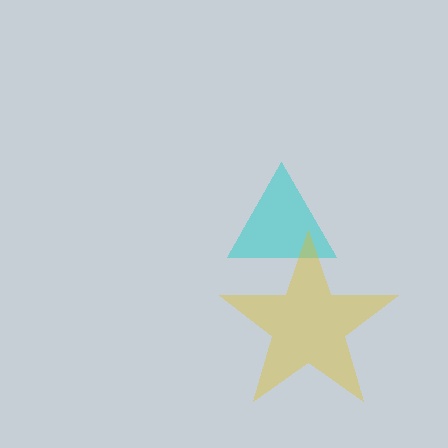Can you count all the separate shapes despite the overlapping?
Yes, there are 2 separate shapes.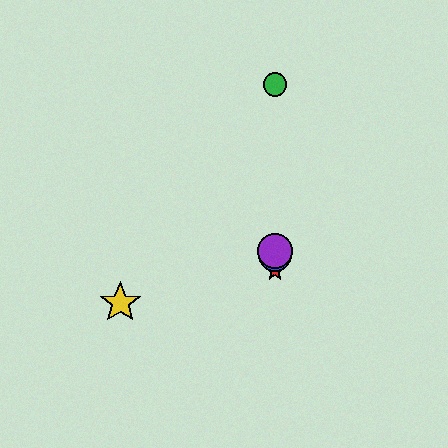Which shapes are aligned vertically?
The red star, the blue circle, the green circle, the purple circle are aligned vertically.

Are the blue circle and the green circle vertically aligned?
Yes, both are at x≈275.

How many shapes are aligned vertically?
4 shapes (the red star, the blue circle, the green circle, the purple circle) are aligned vertically.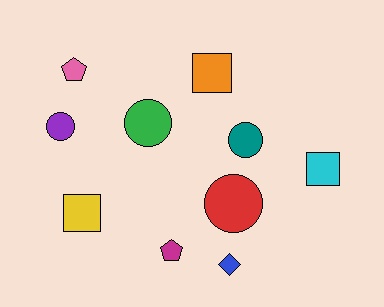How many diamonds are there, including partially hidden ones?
There is 1 diamond.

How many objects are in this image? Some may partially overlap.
There are 10 objects.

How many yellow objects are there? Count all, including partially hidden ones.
There is 1 yellow object.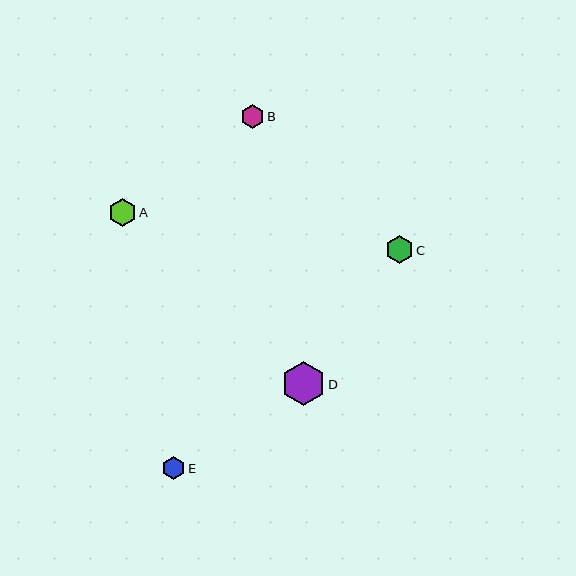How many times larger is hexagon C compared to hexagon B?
Hexagon C is approximately 1.2 times the size of hexagon B.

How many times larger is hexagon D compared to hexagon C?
Hexagon D is approximately 1.6 times the size of hexagon C.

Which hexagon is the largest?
Hexagon D is the largest with a size of approximately 44 pixels.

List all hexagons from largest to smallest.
From largest to smallest: D, A, C, B, E.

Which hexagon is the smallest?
Hexagon E is the smallest with a size of approximately 23 pixels.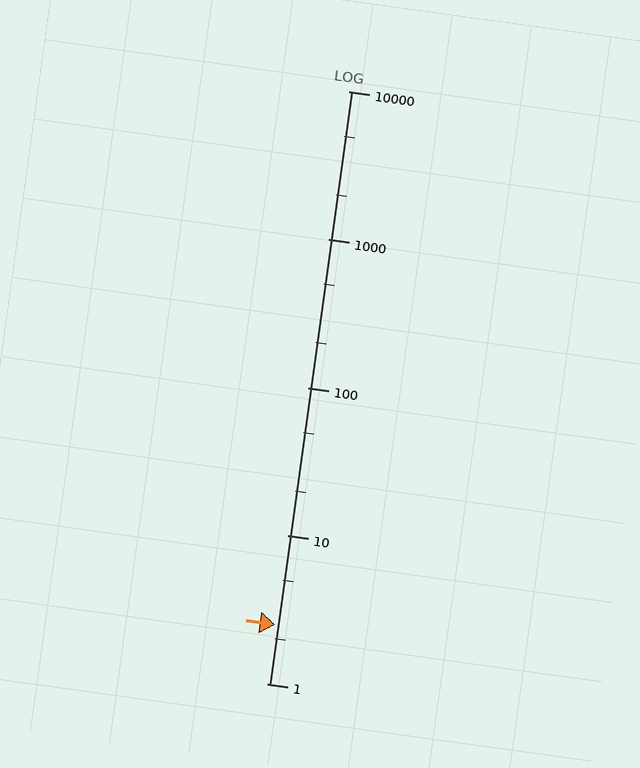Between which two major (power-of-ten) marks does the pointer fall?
The pointer is between 1 and 10.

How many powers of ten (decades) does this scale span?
The scale spans 4 decades, from 1 to 10000.